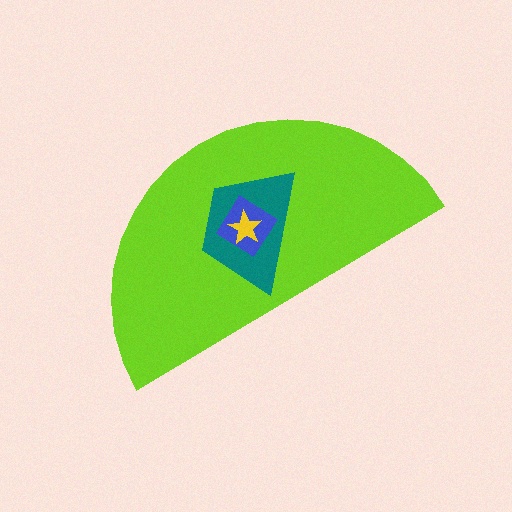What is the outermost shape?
The lime semicircle.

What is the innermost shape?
The yellow star.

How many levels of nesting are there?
4.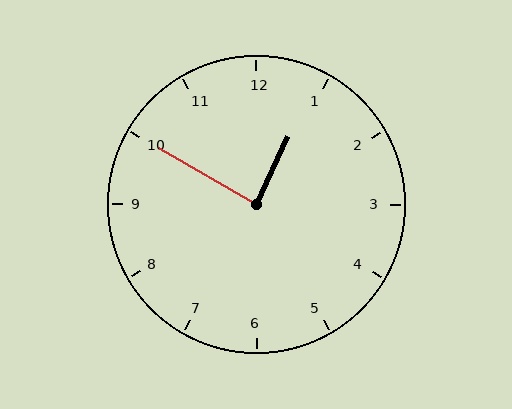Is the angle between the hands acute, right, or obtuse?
It is right.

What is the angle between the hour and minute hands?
Approximately 85 degrees.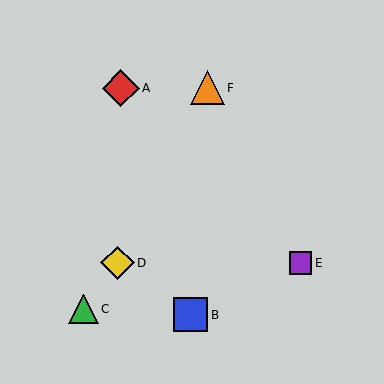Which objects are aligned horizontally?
Objects D, E are aligned horizontally.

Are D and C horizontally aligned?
No, D is at y≈263 and C is at y≈309.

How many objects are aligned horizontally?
2 objects (D, E) are aligned horizontally.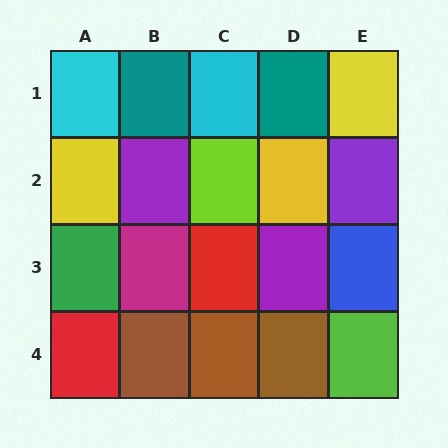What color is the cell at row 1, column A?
Cyan.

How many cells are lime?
2 cells are lime.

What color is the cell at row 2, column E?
Purple.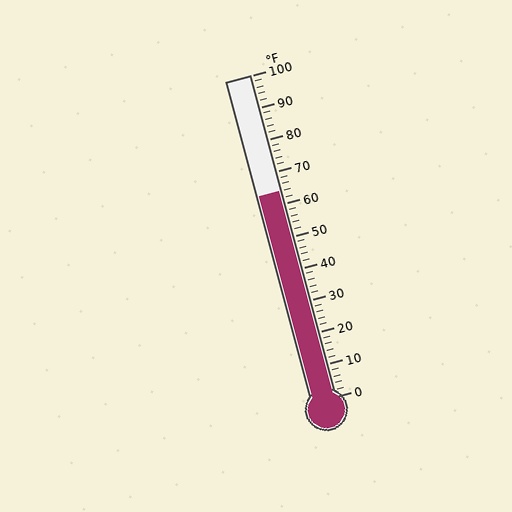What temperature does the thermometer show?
The thermometer shows approximately 64°F.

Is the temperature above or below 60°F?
The temperature is above 60°F.